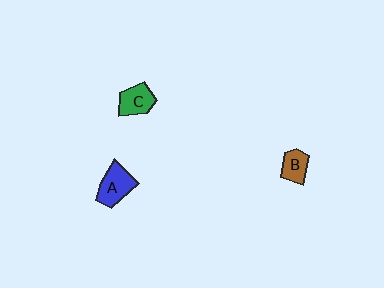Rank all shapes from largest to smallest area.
From largest to smallest: A (blue), C (green), B (brown).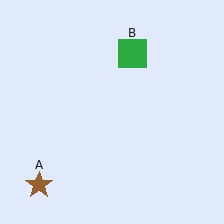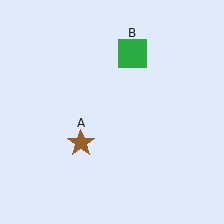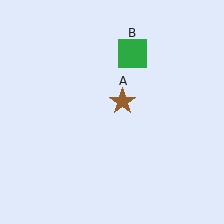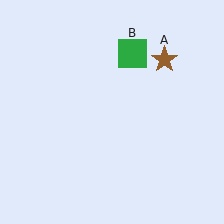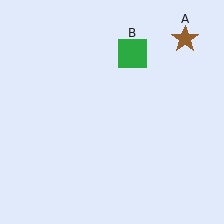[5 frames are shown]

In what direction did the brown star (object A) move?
The brown star (object A) moved up and to the right.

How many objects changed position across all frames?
1 object changed position: brown star (object A).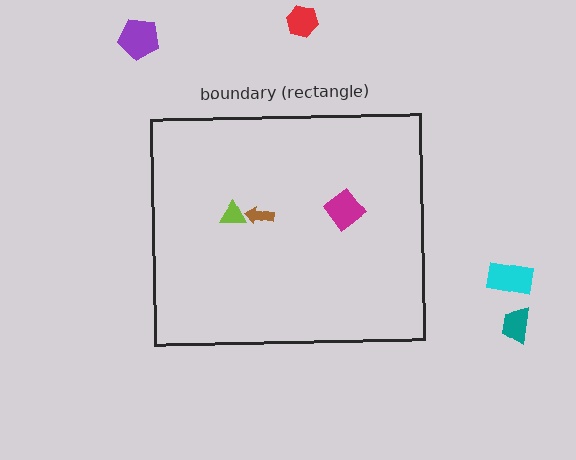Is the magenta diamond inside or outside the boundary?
Inside.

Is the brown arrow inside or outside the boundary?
Inside.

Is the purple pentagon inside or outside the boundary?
Outside.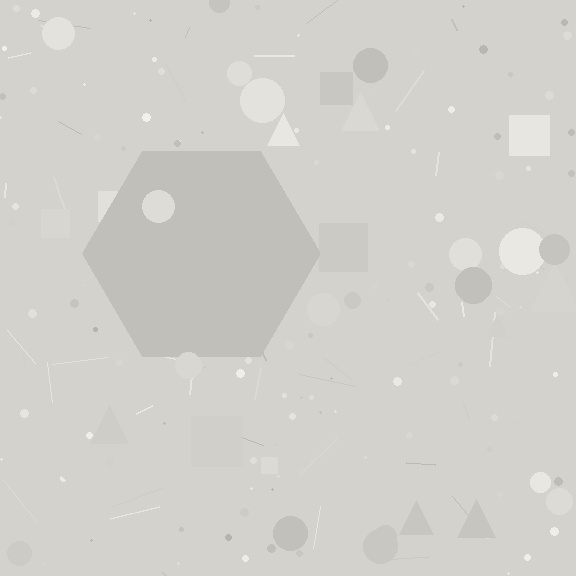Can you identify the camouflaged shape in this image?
The camouflaged shape is a hexagon.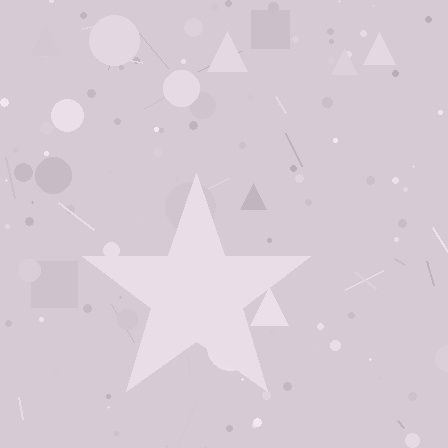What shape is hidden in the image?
A star is hidden in the image.